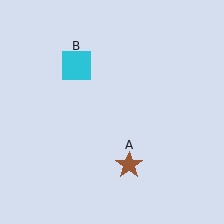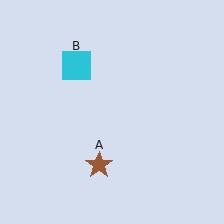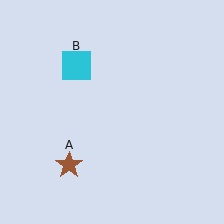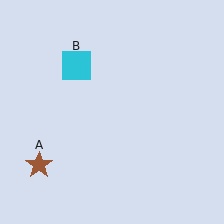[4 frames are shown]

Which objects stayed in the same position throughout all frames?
Cyan square (object B) remained stationary.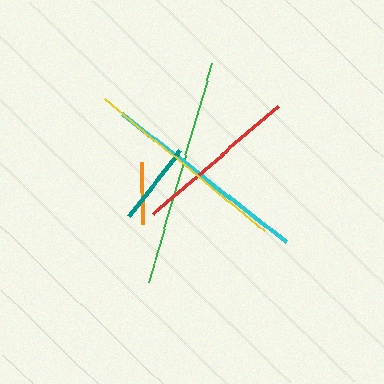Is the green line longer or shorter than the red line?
The green line is longer than the red line.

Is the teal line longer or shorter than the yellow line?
The yellow line is longer than the teal line.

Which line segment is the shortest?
The orange line is the shortest at approximately 62 pixels.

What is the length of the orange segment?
The orange segment is approximately 62 pixels long.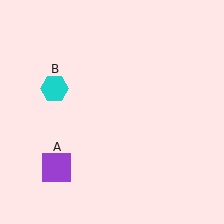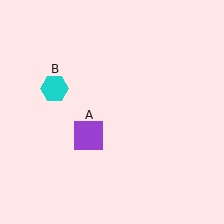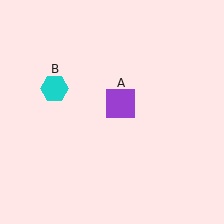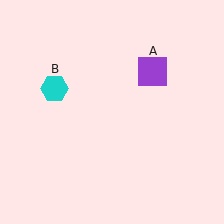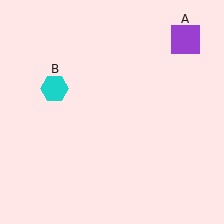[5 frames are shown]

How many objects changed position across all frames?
1 object changed position: purple square (object A).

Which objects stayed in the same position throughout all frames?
Cyan hexagon (object B) remained stationary.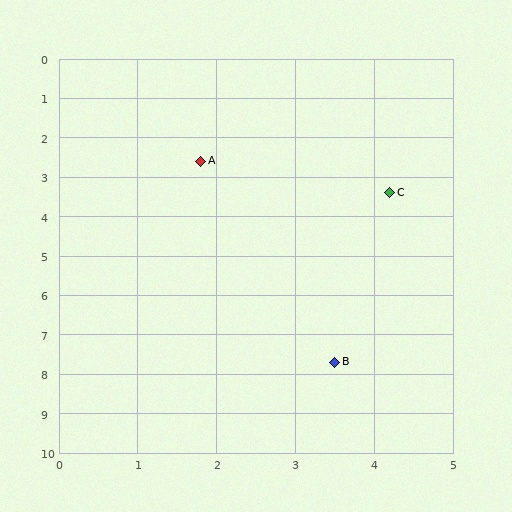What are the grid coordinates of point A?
Point A is at approximately (1.8, 2.6).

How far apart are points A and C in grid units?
Points A and C are about 2.5 grid units apart.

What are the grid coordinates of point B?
Point B is at approximately (3.5, 7.7).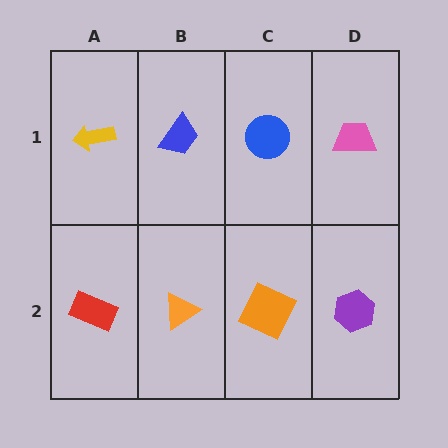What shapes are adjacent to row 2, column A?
A yellow arrow (row 1, column A), an orange triangle (row 2, column B).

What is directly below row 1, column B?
An orange triangle.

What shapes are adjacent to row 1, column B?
An orange triangle (row 2, column B), a yellow arrow (row 1, column A), a blue circle (row 1, column C).